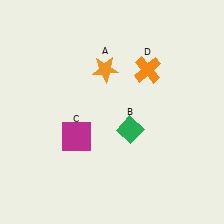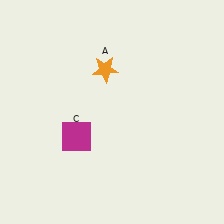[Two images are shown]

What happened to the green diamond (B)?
The green diamond (B) was removed in Image 2. It was in the bottom-right area of Image 1.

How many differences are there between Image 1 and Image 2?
There are 2 differences between the two images.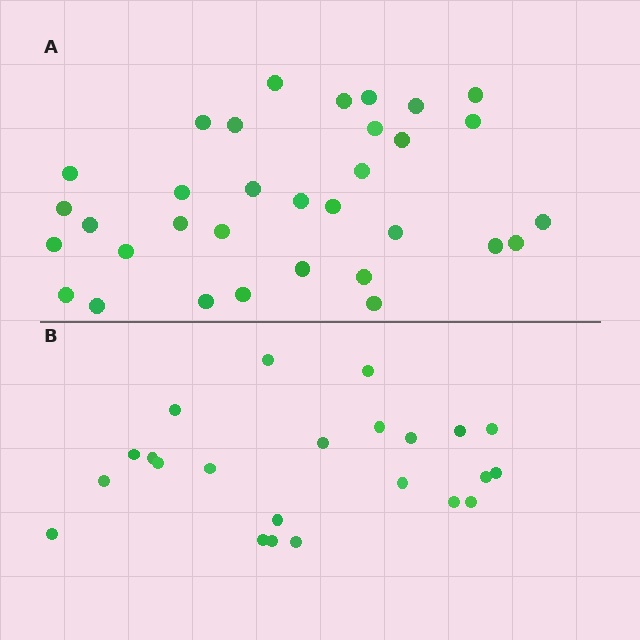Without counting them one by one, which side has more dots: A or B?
Region A (the top region) has more dots.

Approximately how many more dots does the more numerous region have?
Region A has roughly 10 or so more dots than region B.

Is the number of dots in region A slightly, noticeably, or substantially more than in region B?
Region A has noticeably more, but not dramatically so. The ratio is roughly 1.4 to 1.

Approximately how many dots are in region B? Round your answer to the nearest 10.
About 20 dots. (The exact count is 23, which rounds to 20.)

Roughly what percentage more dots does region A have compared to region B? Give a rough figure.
About 45% more.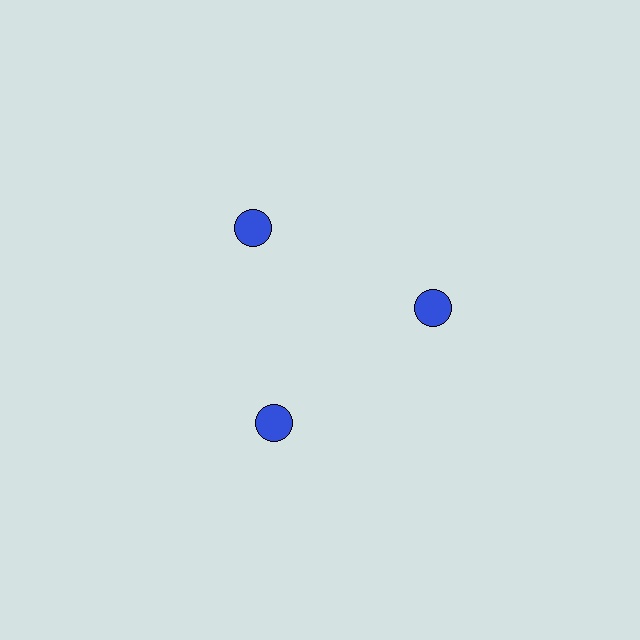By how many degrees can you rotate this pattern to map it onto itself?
The pattern maps onto itself every 120 degrees of rotation.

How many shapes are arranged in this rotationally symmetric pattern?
There are 3 shapes, arranged in 3 groups of 1.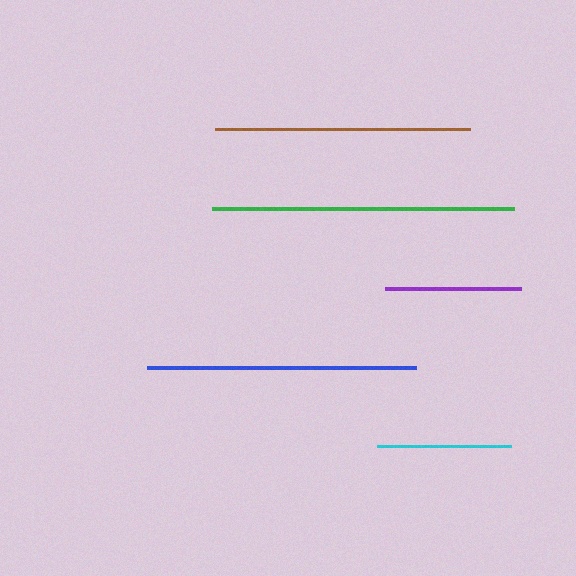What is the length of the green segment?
The green segment is approximately 302 pixels long.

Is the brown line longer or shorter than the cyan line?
The brown line is longer than the cyan line.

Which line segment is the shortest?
The cyan line is the shortest at approximately 133 pixels.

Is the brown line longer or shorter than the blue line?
The blue line is longer than the brown line.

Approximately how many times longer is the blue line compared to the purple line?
The blue line is approximately 2.0 times the length of the purple line.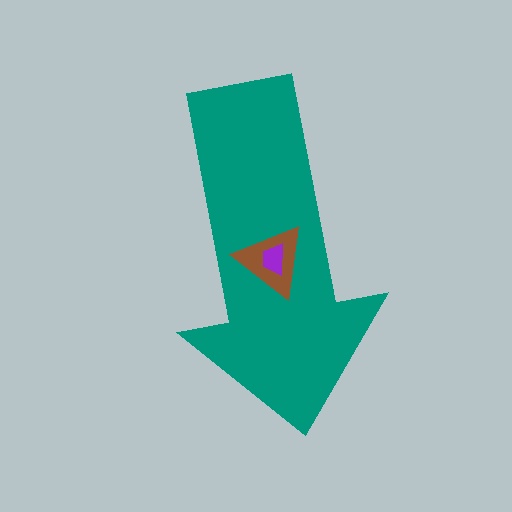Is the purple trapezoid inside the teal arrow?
Yes.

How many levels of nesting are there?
3.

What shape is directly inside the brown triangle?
The purple trapezoid.